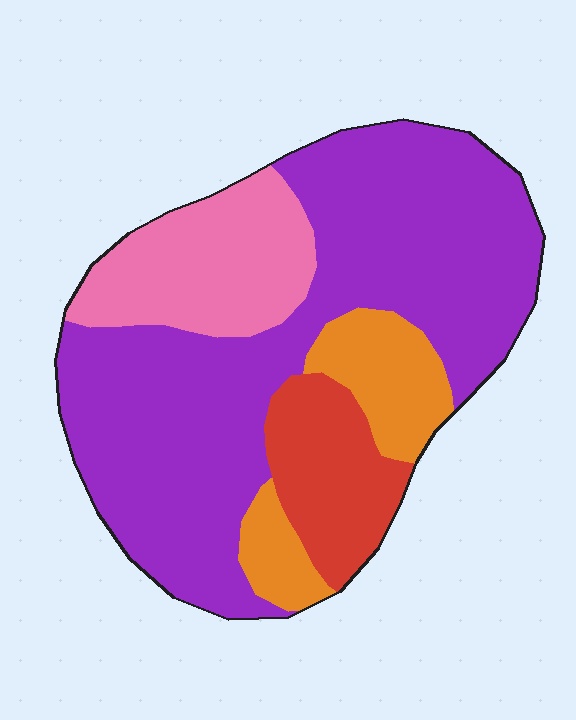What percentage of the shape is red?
Red covers about 10% of the shape.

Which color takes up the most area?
Purple, at roughly 60%.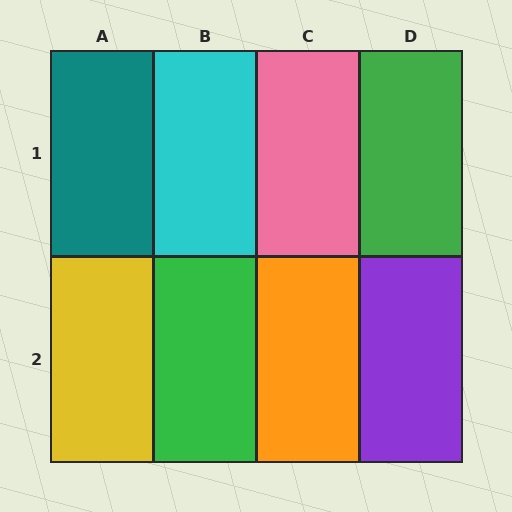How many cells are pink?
1 cell is pink.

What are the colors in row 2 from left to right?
Yellow, green, orange, purple.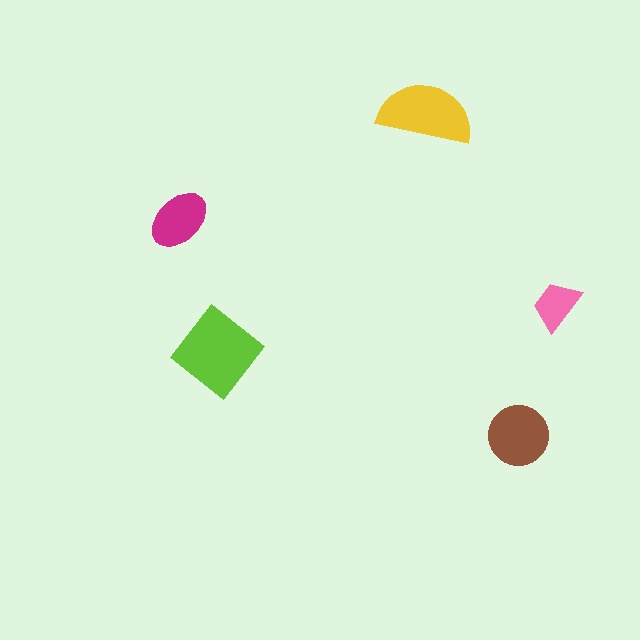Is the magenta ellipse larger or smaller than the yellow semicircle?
Smaller.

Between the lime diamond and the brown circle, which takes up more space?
The lime diamond.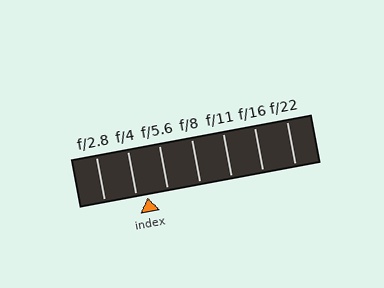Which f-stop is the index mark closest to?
The index mark is closest to f/4.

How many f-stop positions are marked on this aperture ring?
There are 7 f-stop positions marked.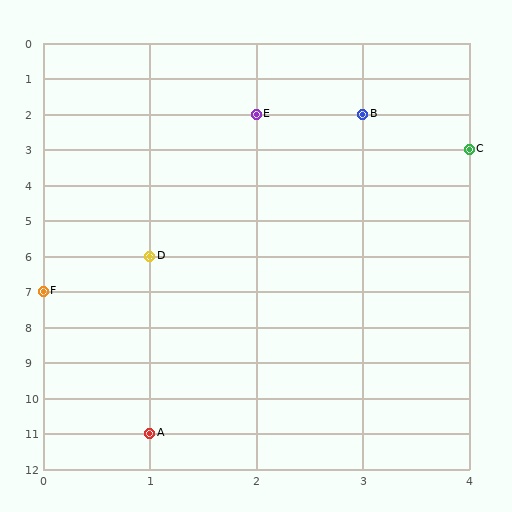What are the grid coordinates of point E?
Point E is at grid coordinates (2, 2).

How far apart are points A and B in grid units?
Points A and B are 2 columns and 9 rows apart (about 9.2 grid units diagonally).